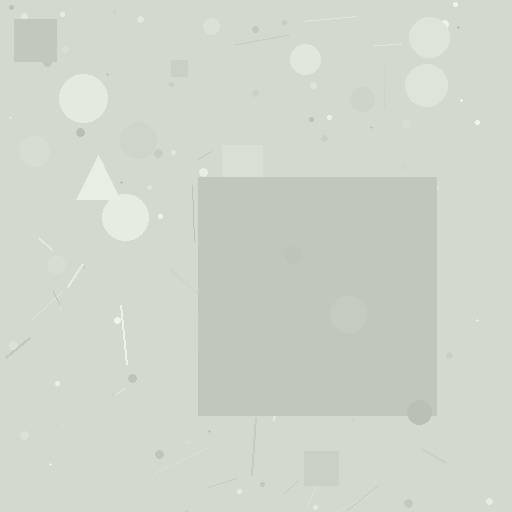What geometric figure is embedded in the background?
A square is embedded in the background.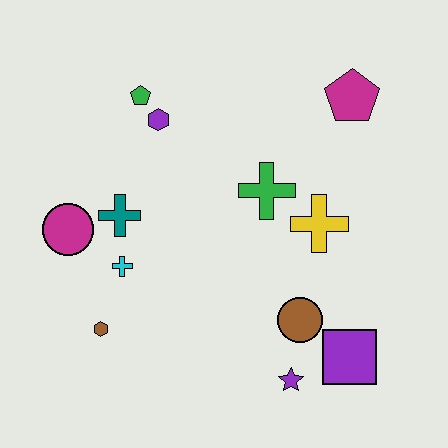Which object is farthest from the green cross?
The brown hexagon is farthest from the green cross.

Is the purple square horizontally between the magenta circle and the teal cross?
No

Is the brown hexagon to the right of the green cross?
No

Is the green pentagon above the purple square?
Yes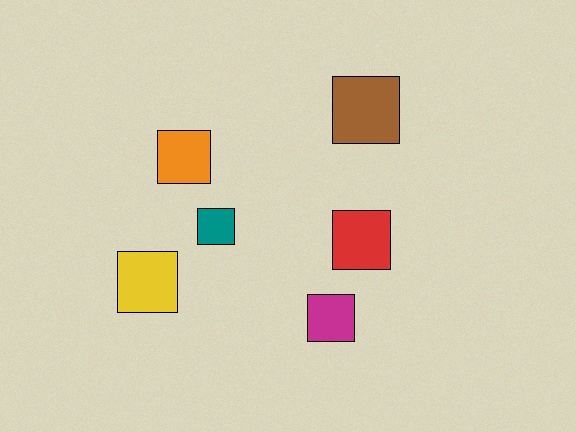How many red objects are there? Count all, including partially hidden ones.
There is 1 red object.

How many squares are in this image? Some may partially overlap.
There are 6 squares.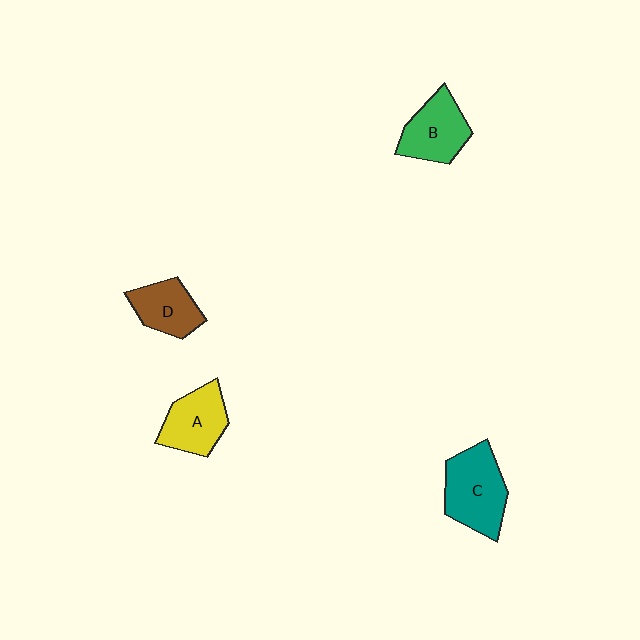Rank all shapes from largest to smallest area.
From largest to smallest: C (teal), B (green), A (yellow), D (brown).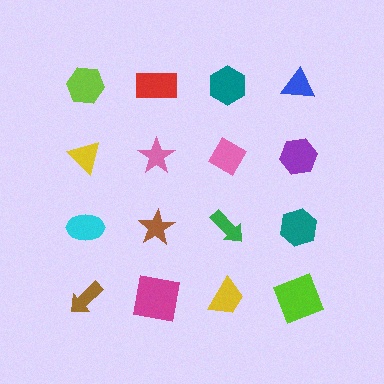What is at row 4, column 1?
A brown arrow.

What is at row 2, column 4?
A purple hexagon.